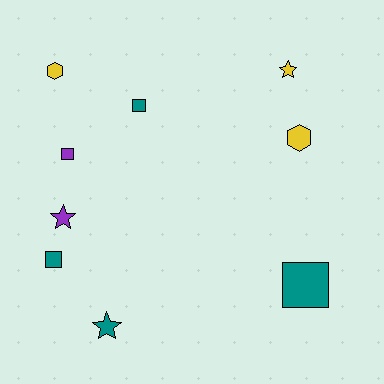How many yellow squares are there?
There are no yellow squares.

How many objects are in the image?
There are 9 objects.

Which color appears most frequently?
Teal, with 4 objects.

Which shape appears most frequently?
Square, with 4 objects.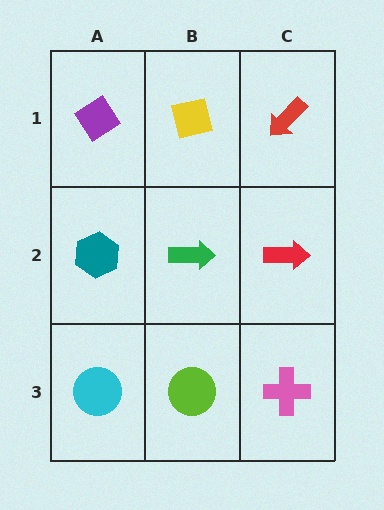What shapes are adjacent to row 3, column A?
A teal hexagon (row 2, column A), a lime circle (row 3, column B).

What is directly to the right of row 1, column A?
A yellow square.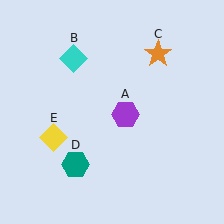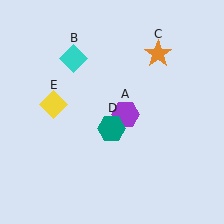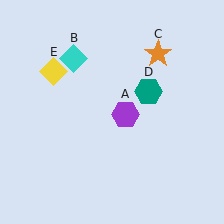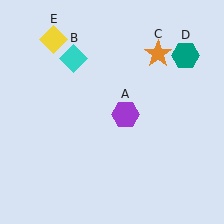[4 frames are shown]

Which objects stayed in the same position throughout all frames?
Purple hexagon (object A) and cyan diamond (object B) and orange star (object C) remained stationary.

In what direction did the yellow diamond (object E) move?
The yellow diamond (object E) moved up.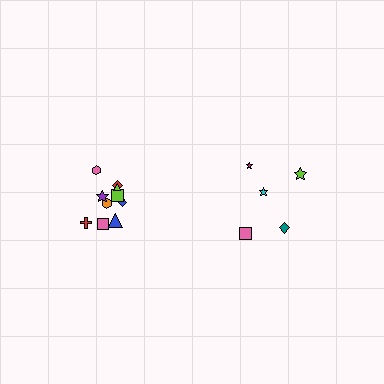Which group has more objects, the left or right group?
The left group.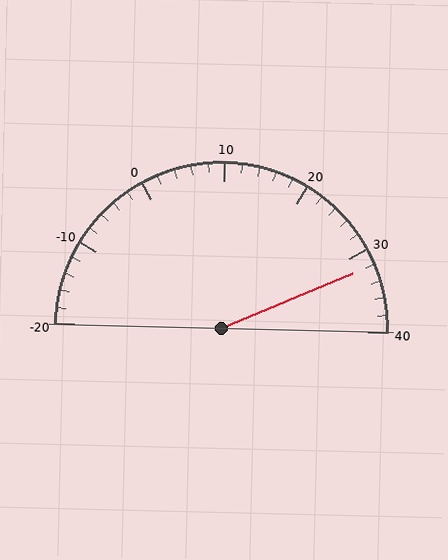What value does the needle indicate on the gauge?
The needle indicates approximately 32.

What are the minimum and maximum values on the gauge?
The gauge ranges from -20 to 40.